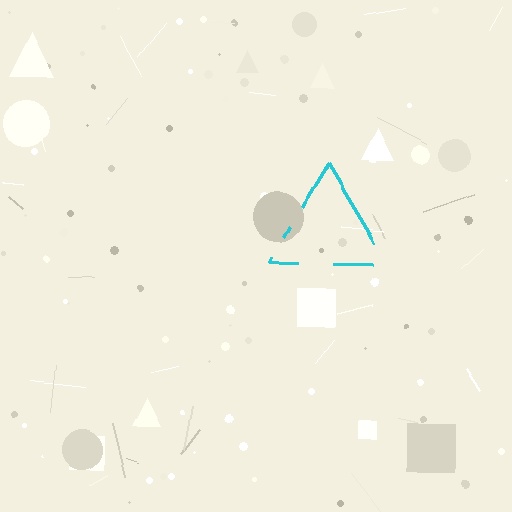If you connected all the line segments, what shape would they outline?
They would outline a triangle.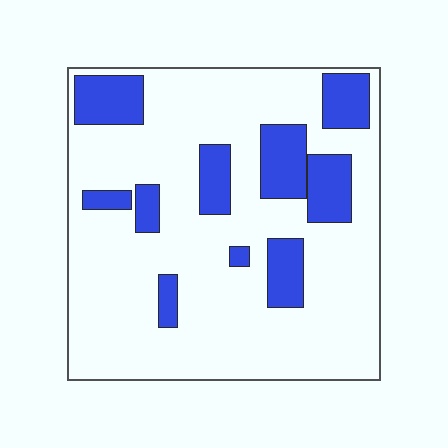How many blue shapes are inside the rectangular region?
10.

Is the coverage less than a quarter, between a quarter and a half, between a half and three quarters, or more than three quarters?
Less than a quarter.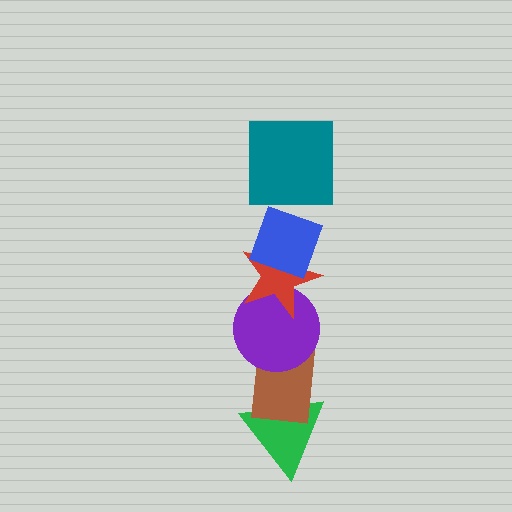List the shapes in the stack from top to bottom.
From top to bottom: the teal square, the blue diamond, the red star, the purple circle, the brown rectangle, the green triangle.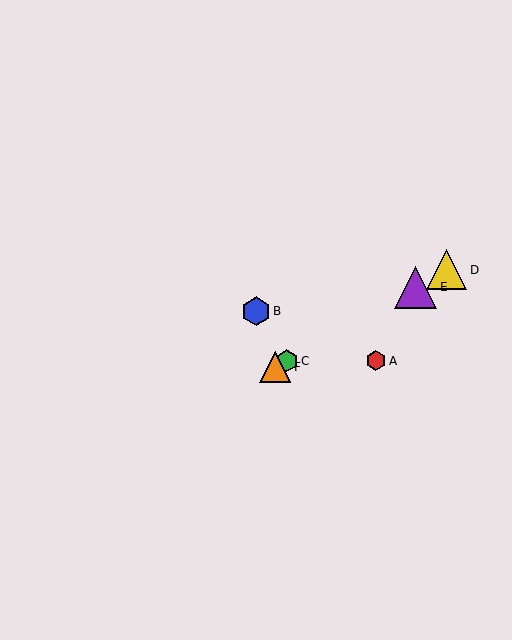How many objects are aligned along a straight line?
4 objects (C, D, E, F) are aligned along a straight line.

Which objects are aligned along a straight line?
Objects C, D, E, F are aligned along a straight line.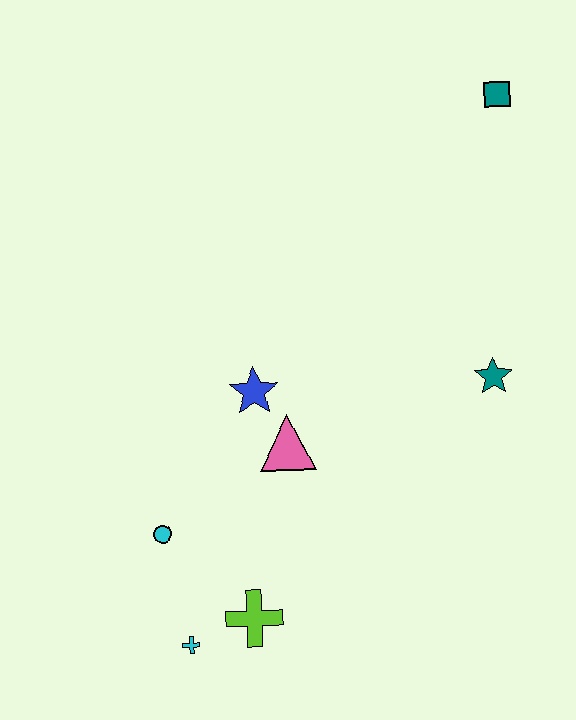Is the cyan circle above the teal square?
No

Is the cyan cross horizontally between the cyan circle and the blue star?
Yes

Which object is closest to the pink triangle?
The blue star is closest to the pink triangle.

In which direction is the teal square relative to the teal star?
The teal square is above the teal star.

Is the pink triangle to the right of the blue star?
Yes